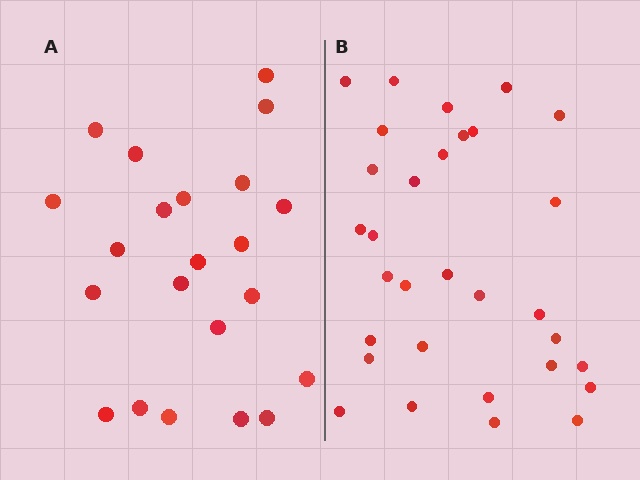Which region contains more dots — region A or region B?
Region B (the right region) has more dots.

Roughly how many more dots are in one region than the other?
Region B has roughly 8 or so more dots than region A.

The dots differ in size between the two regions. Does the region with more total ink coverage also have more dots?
No. Region A has more total ink coverage because its dots are larger, but region B actually contains more individual dots. Total area can be misleading — the number of items is what matters here.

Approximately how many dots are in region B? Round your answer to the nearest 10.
About 30 dots. (The exact count is 31, which rounds to 30.)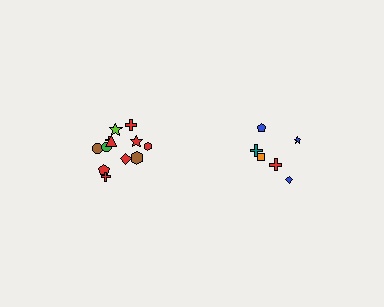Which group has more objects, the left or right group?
The left group.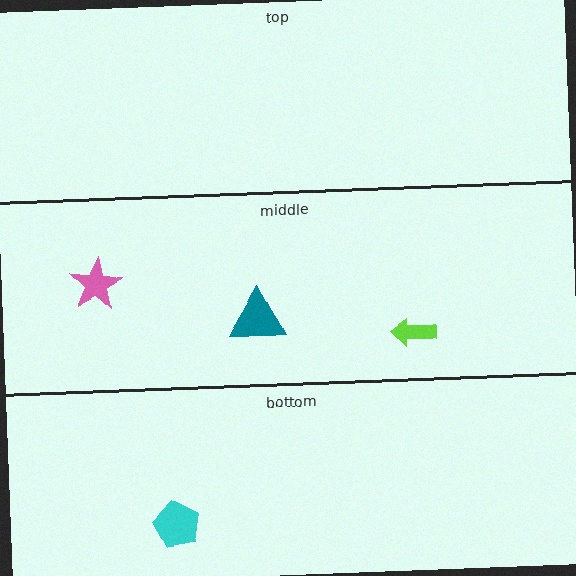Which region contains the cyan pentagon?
The bottom region.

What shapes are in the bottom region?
The cyan pentagon.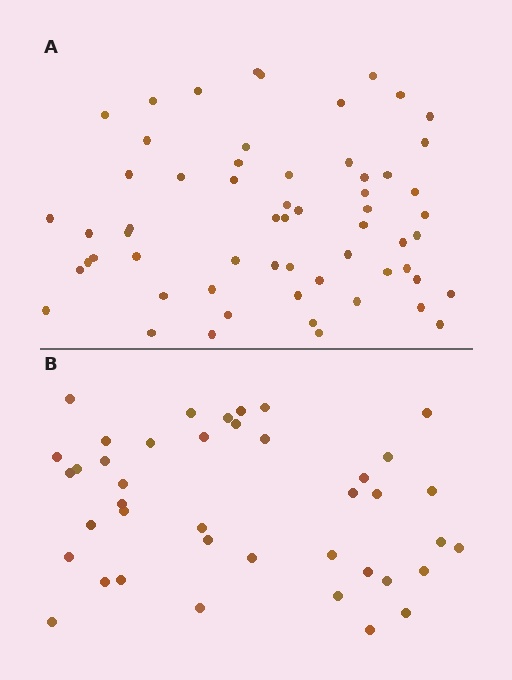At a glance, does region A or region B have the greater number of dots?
Region A (the top region) has more dots.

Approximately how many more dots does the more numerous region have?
Region A has approximately 20 more dots than region B.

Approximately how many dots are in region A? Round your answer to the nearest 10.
About 60 dots.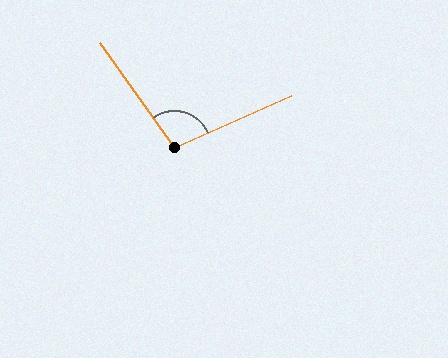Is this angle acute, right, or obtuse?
It is obtuse.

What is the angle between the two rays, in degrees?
Approximately 101 degrees.